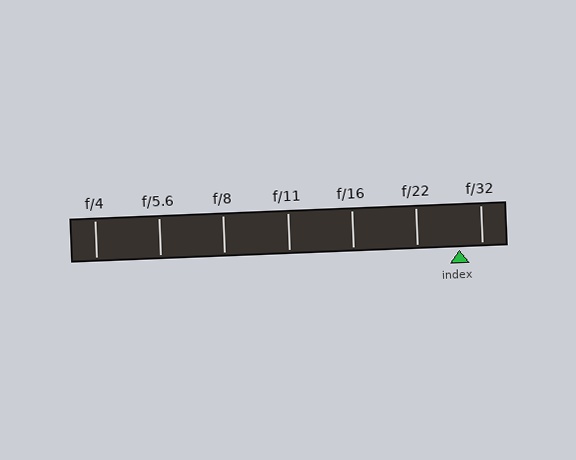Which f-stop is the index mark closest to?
The index mark is closest to f/32.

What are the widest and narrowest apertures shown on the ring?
The widest aperture shown is f/4 and the narrowest is f/32.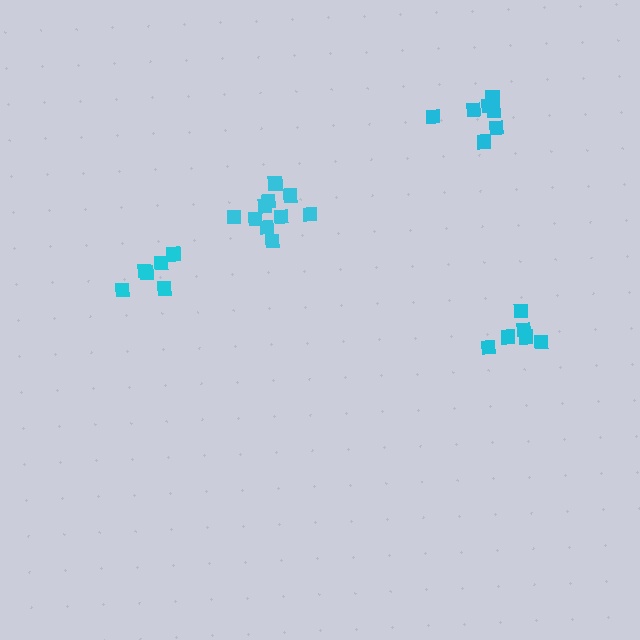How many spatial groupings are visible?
There are 4 spatial groupings.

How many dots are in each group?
Group 1: 10 dots, Group 2: 6 dots, Group 3: 7 dots, Group 4: 6 dots (29 total).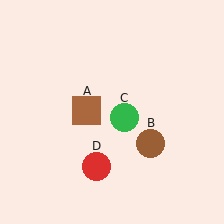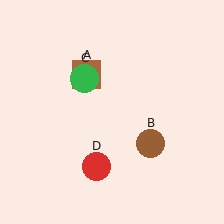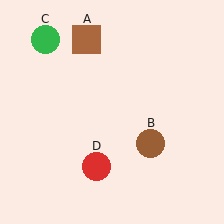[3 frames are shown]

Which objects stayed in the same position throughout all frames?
Brown circle (object B) and red circle (object D) remained stationary.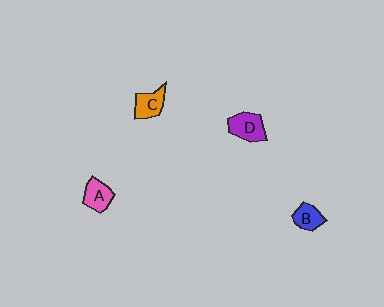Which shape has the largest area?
Shape D (purple).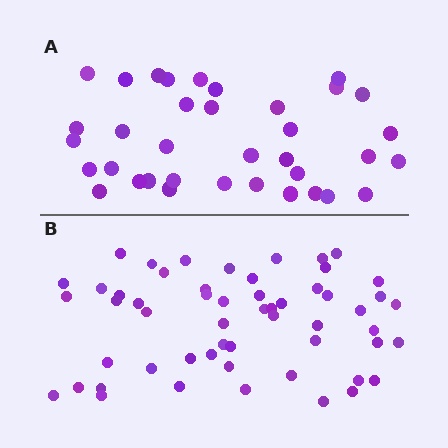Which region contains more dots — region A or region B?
Region B (the bottom region) has more dots.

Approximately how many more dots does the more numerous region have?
Region B has approximately 20 more dots than region A.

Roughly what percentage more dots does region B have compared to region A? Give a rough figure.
About 55% more.